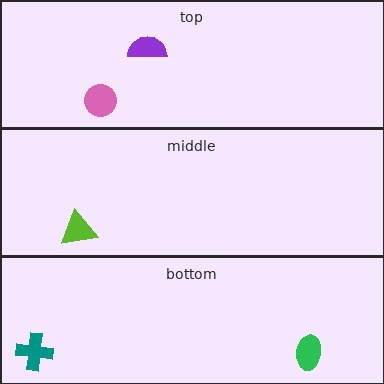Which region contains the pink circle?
The top region.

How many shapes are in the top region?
2.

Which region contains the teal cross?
The bottom region.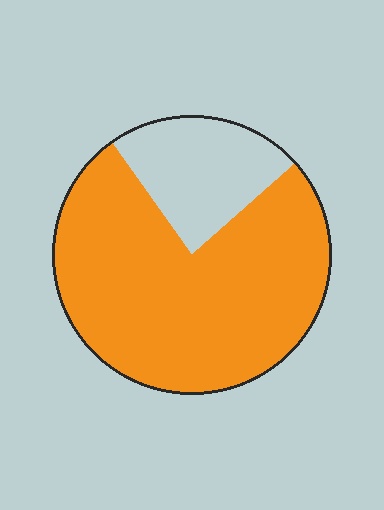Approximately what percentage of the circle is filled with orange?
Approximately 75%.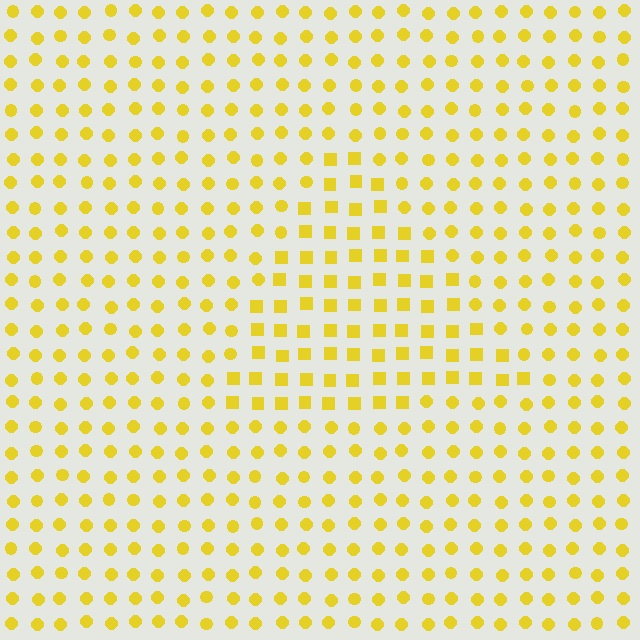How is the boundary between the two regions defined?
The boundary is defined by a change in element shape: squares inside vs. circles outside. All elements share the same color and spacing.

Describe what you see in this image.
The image is filled with small yellow elements arranged in a uniform grid. A triangle-shaped region contains squares, while the surrounding area contains circles. The boundary is defined purely by the change in element shape.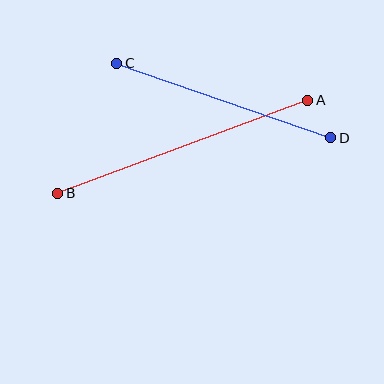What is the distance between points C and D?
The distance is approximately 227 pixels.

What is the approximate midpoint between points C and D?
The midpoint is at approximately (224, 101) pixels.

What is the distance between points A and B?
The distance is approximately 267 pixels.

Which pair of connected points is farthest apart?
Points A and B are farthest apart.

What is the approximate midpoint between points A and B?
The midpoint is at approximately (183, 147) pixels.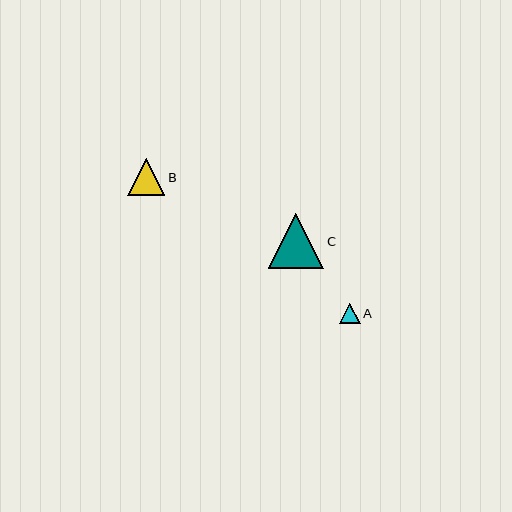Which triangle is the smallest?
Triangle A is the smallest with a size of approximately 21 pixels.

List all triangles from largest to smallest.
From largest to smallest: C, B, A.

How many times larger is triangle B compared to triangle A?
Triangle B is approximately 1.8 times the size of triangle A.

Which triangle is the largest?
Triangle C is the largest with a size of approximately 55 pixels.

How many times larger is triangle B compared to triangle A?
Triangle B is approximately 1.8 times the size of triangle A.